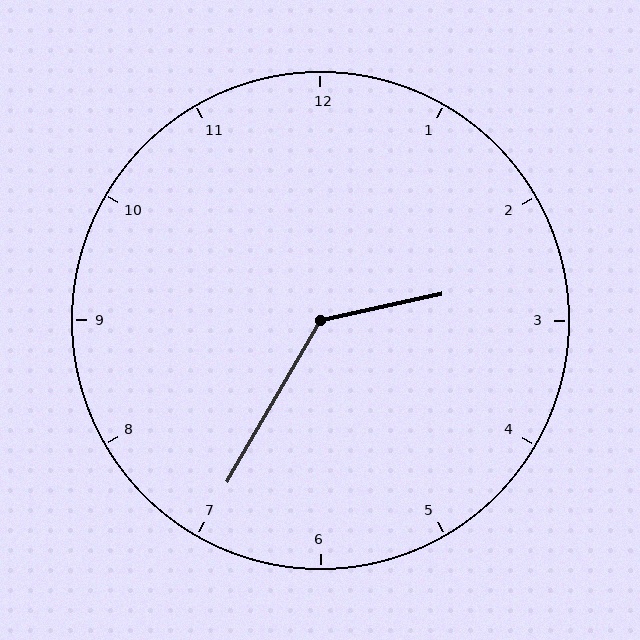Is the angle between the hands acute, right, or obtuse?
It is obtuse.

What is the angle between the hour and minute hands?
Approximately 132 degrees.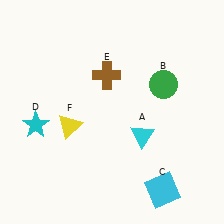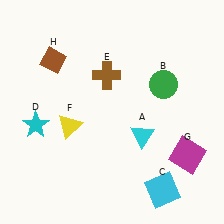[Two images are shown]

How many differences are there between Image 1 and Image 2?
There are 2 differences between the two images.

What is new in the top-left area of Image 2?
A brown diamond (H) was added in the top-left area of Image 2.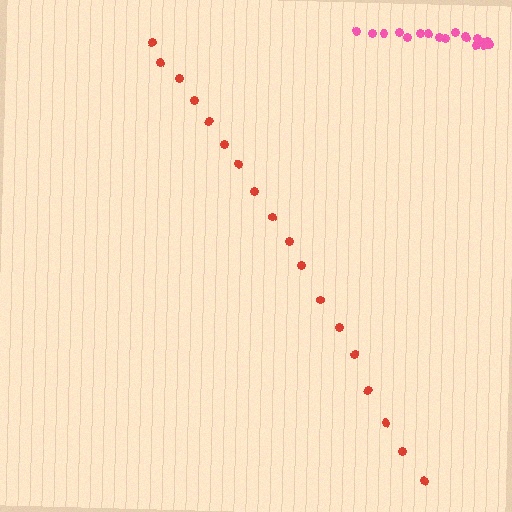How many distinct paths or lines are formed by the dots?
There are 2 distinct paths.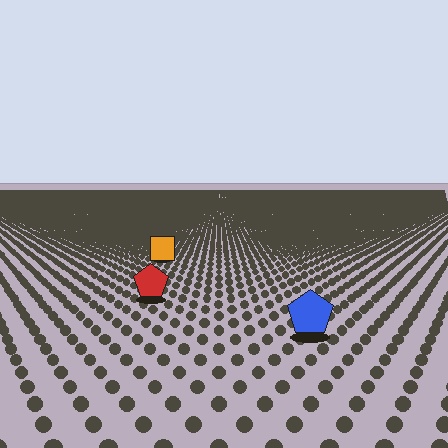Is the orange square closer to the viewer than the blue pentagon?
No. The blue pentagon is closer — you can tell from the texture gradient: the ground texture is coarser near it.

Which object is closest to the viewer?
The blue pentagon is closest. The texture marks near it are larger and more spread out.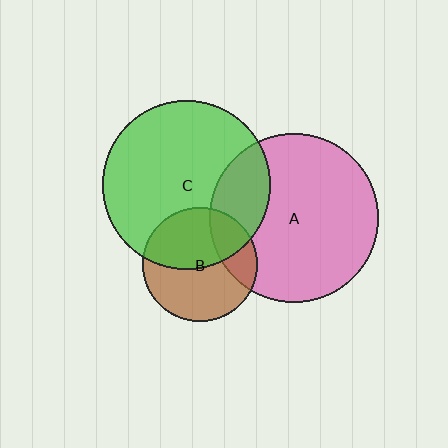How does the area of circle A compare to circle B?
Approximately 2.2 times.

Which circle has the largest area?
Circle A (pink).